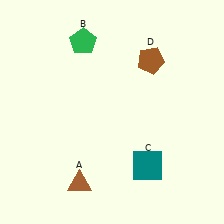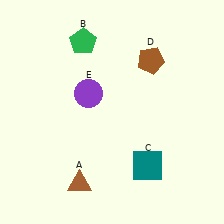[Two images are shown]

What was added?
A purple circle (E) was added in Image 2.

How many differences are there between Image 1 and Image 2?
There is 1 difference between the two images.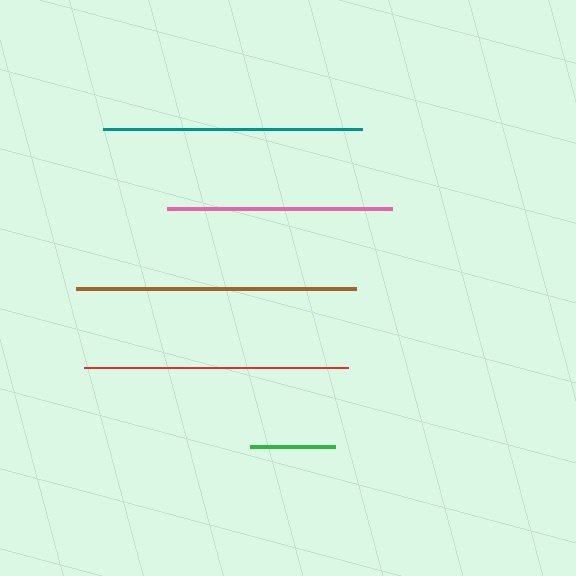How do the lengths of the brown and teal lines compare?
The brown and teal lines are approximately the same length.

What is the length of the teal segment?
The teal segment is approximately 259 pixels long.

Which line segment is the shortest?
The green line is the shortest at approximately 85 pixels.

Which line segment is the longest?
The brown line is the longest at approximately 279 pixels.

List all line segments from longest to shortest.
From longest to shortest: brown, red, teal, pink, green.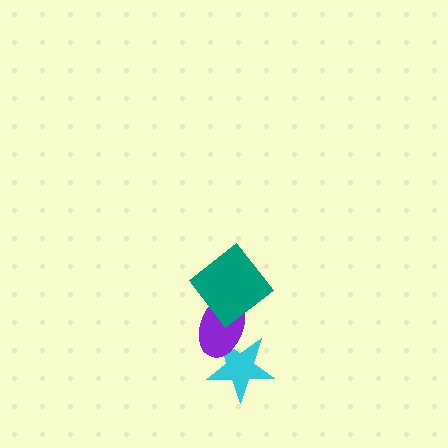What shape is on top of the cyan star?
The purple ellipse is on top of the cyan star.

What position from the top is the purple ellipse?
The purple ellipse is 2nd from the top.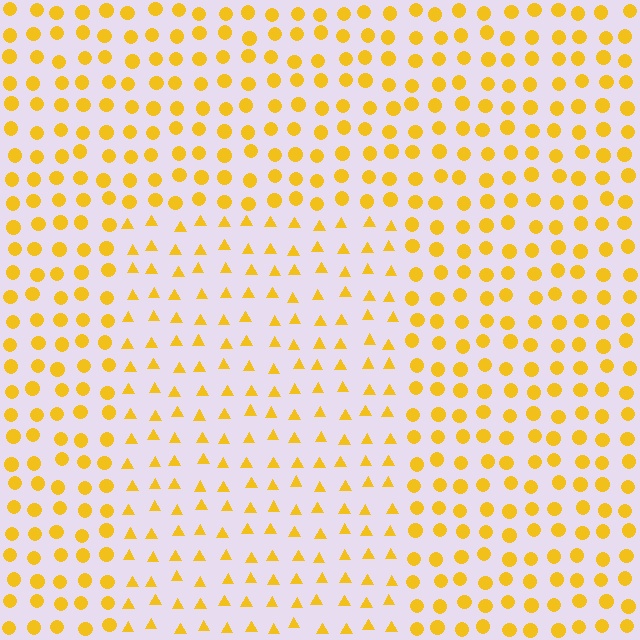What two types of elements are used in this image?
The image uses triangles inside the rectangle region and circles outside it.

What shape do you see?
I see a rectangle.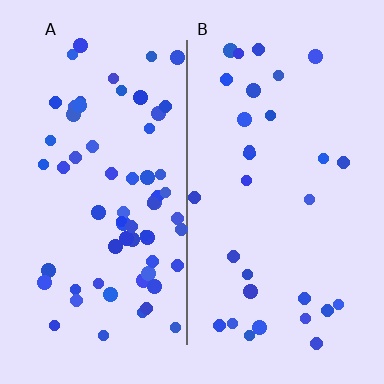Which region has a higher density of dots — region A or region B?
A (the left).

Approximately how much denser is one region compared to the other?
Approximately 2.2× — region A over region B.